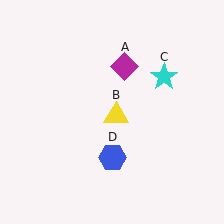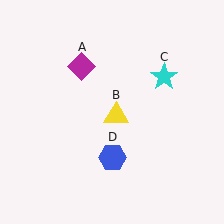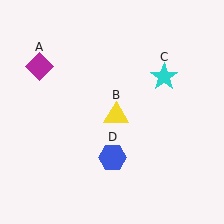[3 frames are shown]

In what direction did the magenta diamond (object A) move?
The magenta diamond (object A) moved left.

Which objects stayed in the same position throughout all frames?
Yellow triangle (object B) and cyan star (object C) and blue hexagon (object D) remained stationary.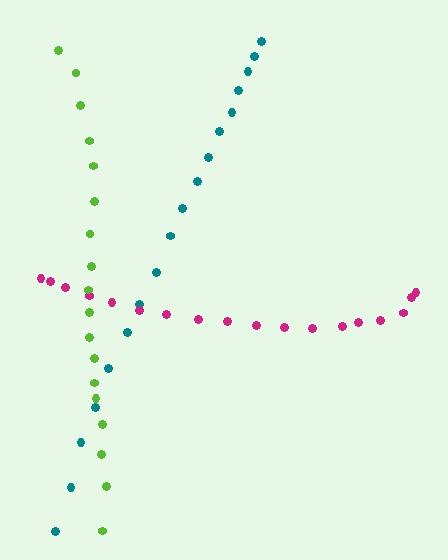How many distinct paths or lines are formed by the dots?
There are 3 distinct paths.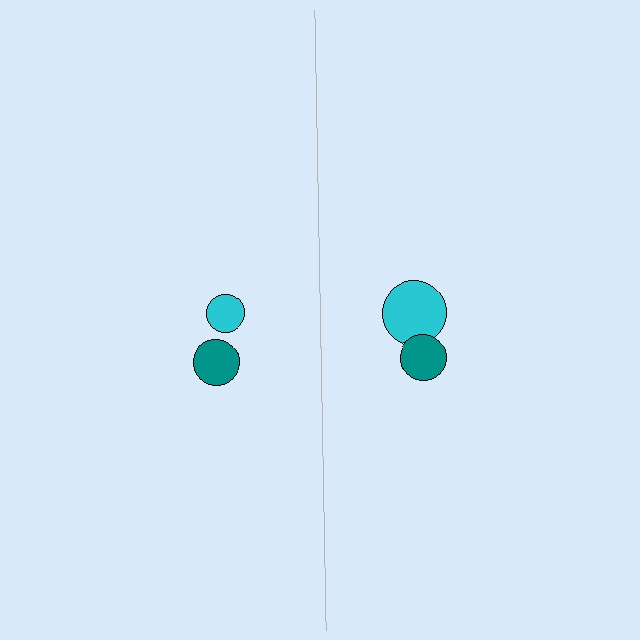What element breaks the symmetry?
The cyan circle on the right side has a different size than its mirror counterpart.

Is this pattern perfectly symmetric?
No, the pattern is not perfectly symmetric. The cyan circle on the right side has a different size than its mirror counterpart.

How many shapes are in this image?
There are 4 shapes in this image.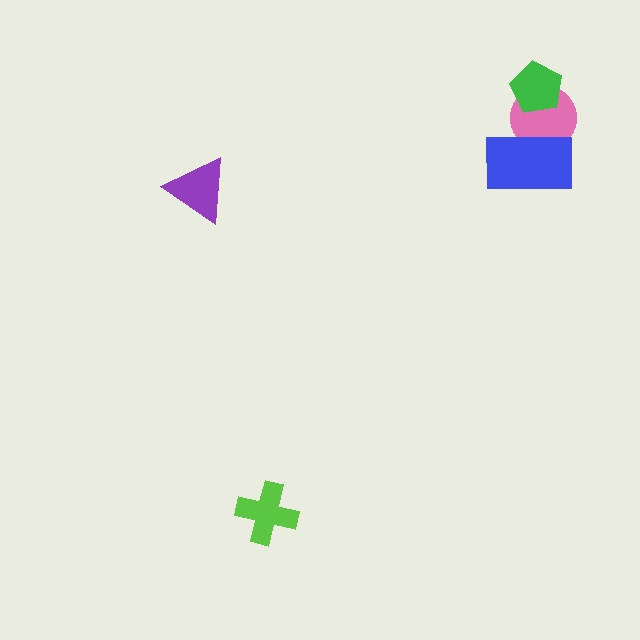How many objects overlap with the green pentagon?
1 object overlaps with the green pentagon.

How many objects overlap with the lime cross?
0 objects overlap with the lime cross.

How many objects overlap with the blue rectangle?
1 object overlaps with the blue rectangle.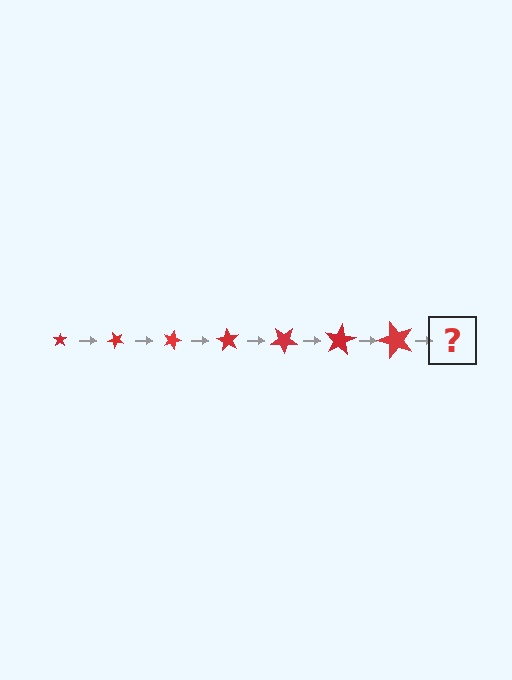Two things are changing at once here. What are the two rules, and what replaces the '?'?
The two rules are that the star grows larger each step and it rotates 45 degrees each step. The '?' should be a star, larger than the previous one and rotated 315 degrees from the start.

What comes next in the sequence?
The next element should be a star, larger than the previous one and rotated 315 degrees from the start.